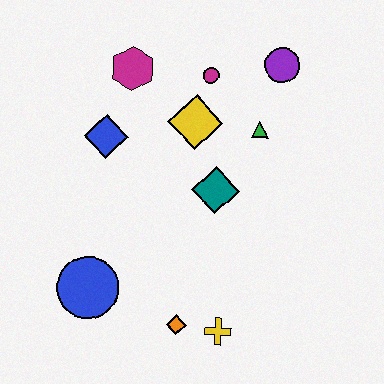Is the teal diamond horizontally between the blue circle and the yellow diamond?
No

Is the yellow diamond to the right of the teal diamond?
No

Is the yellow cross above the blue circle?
No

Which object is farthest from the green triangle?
The blue circle is farthest from the green triangle.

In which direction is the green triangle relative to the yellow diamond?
The green triangle is to the right of the yellow diamond.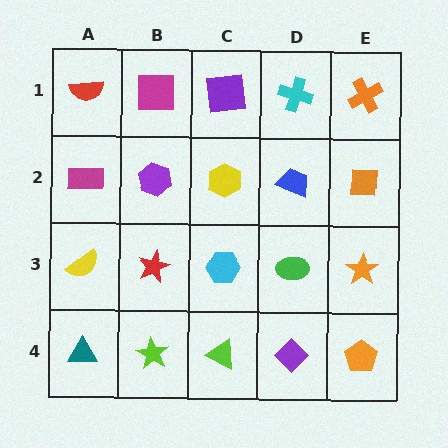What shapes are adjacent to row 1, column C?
A yellow hexagon (row 2, column C), a magenta square (row 1, column B), a cyan cross (row 1, column D).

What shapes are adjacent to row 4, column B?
A red star (row 3, column B), a teal triangle (row 4, column A), a lime triangle (row 4, column C).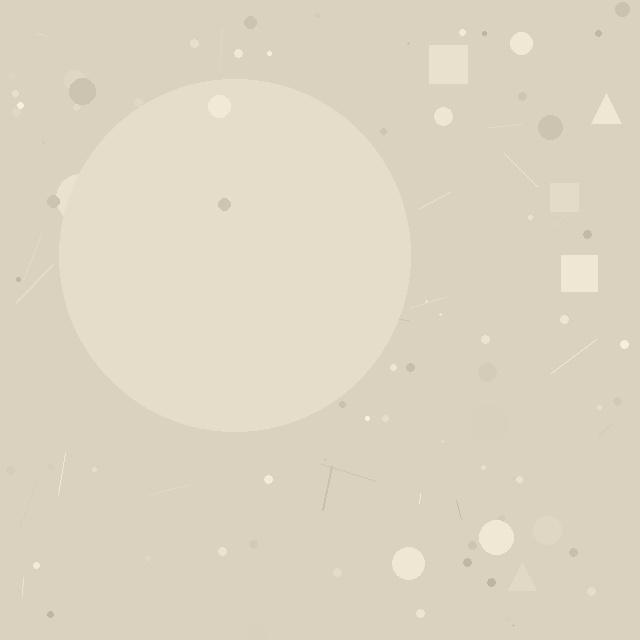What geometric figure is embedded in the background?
A circle is embedded in the background.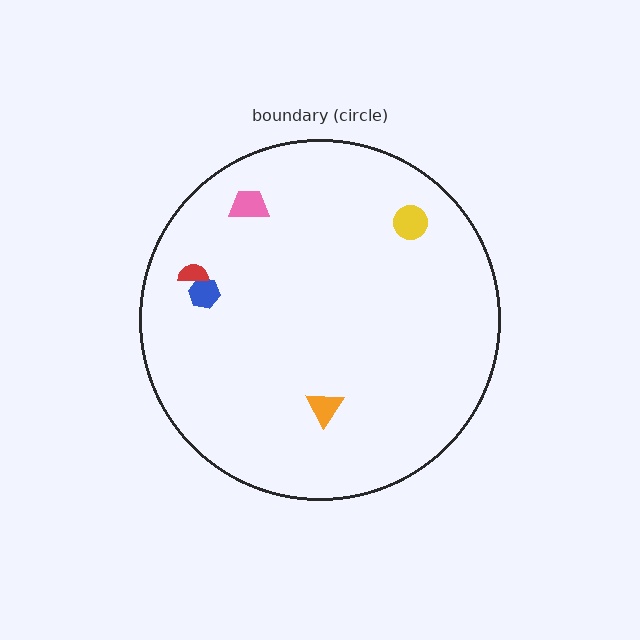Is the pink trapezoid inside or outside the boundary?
Inside.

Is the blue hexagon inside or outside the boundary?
Inside.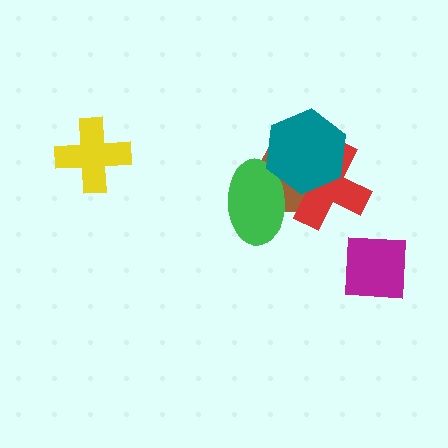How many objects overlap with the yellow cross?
0 objects overlap with the yellow cross.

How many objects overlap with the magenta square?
0 objects overlap with the magenta square.